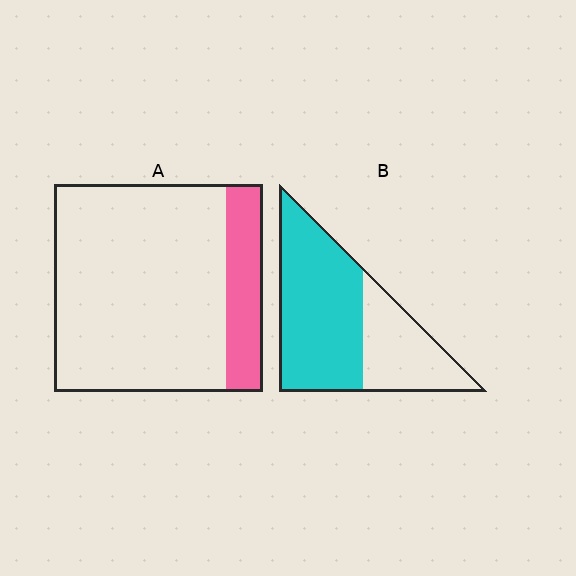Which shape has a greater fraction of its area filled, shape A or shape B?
Shape B.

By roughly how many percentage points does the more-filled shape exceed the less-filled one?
By roughly 45 percentage points (B over A).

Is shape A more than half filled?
No.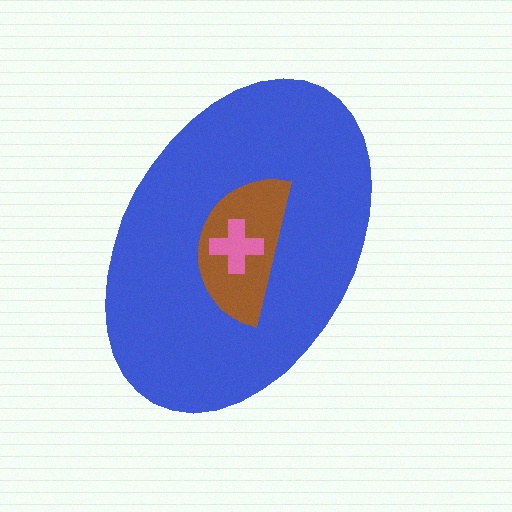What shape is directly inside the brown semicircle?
The pink cross.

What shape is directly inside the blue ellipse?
The brown semicircle.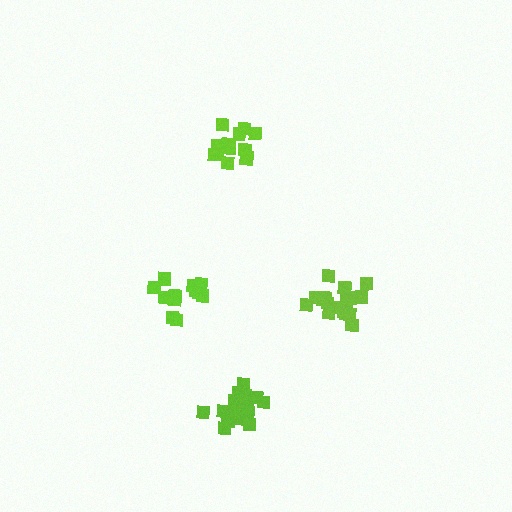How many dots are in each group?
Group 1: 16 dots, Group 2: 14 dots, Group 3: 17 dots, Group 4: 13 dots (60 total).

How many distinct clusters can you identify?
There are 4 distinct clusters.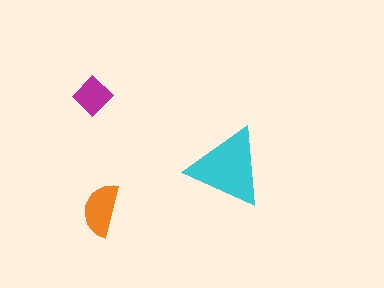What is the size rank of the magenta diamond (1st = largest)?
3rd.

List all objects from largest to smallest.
The cyan triangle, the orange semicircle, the magenta diamond.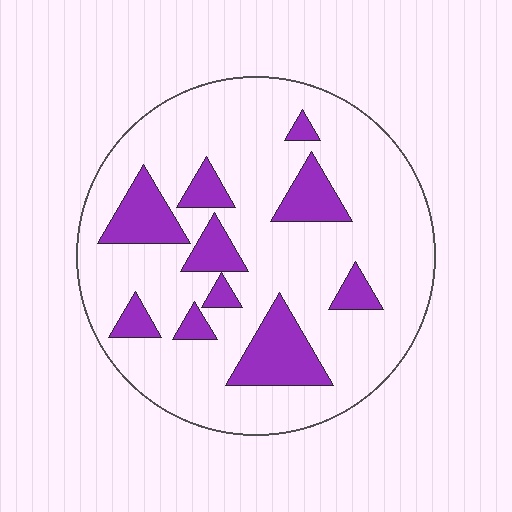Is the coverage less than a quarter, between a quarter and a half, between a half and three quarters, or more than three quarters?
Less than a quarter.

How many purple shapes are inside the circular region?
10.